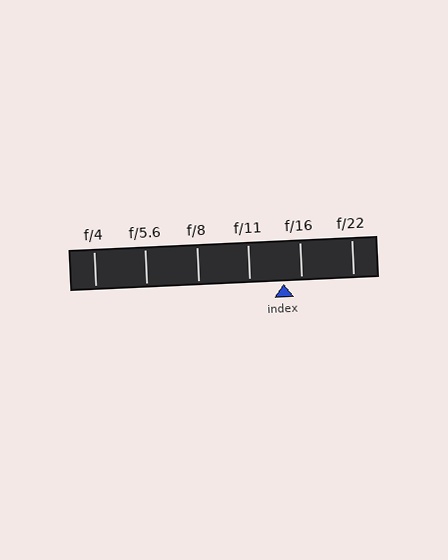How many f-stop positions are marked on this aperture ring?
There are 6 f-stop positions marked.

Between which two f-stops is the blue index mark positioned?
The index mark is between f/11 and f/16.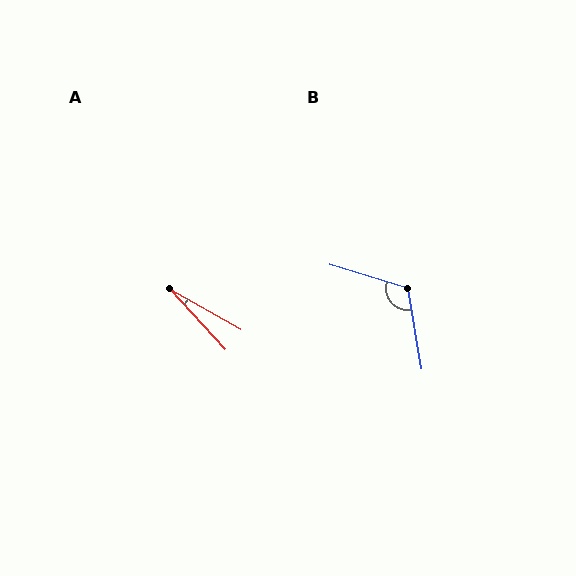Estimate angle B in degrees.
Approximately 116 degrees.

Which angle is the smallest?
A, at approximately 18 degrees.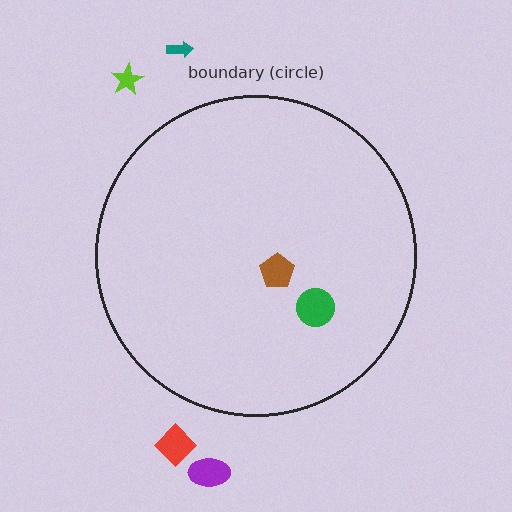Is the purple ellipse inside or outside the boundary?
Outside.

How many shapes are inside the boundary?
2 inside, 4 outside.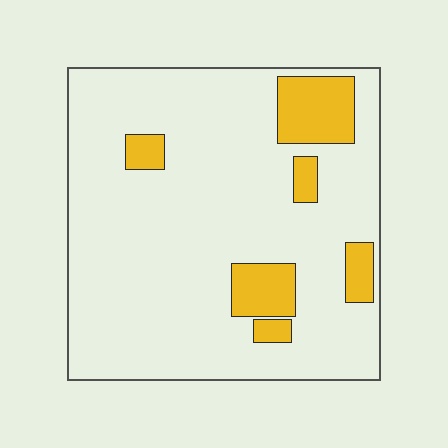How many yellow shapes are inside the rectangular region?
6.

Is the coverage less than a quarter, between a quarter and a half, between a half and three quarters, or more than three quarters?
Less than a quarter.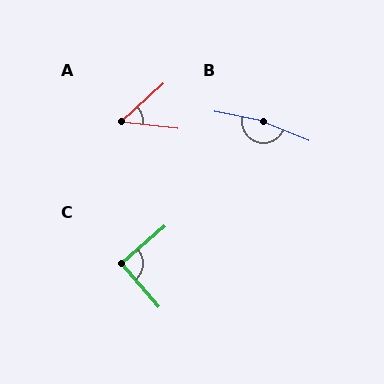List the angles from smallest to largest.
A (48°), C (91°), B (169°).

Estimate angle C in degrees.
Approximately 91 degrees.